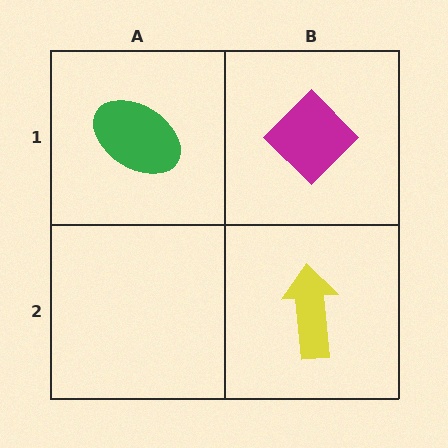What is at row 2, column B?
A yellow arrow.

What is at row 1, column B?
A magenta diamond.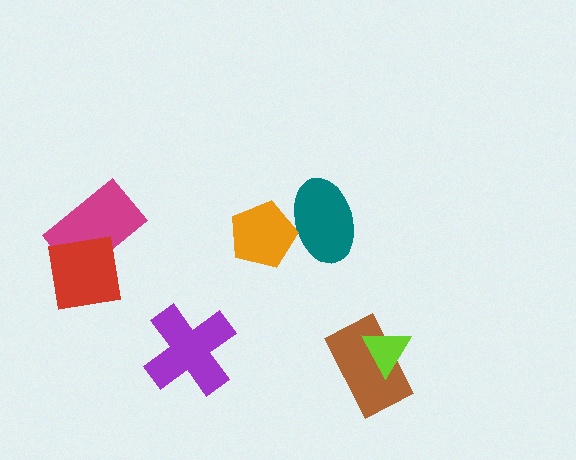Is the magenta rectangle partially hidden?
Yes, it is partially covered by another shape.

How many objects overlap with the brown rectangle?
1 object overlaps with the brown rectangle.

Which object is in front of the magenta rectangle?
The red square is in front of the magenta rectangle.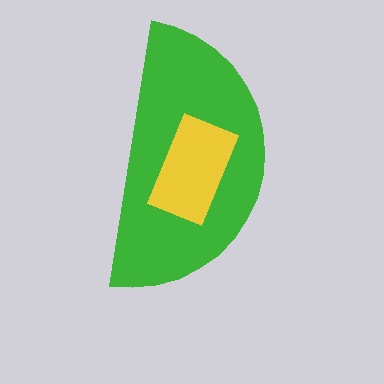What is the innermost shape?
The yellow rectangle.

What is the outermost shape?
The green semicircle.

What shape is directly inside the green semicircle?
The yellow rectangle.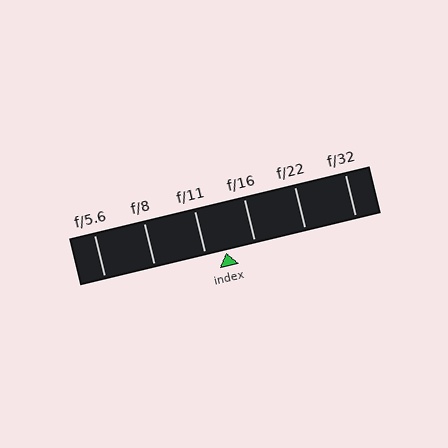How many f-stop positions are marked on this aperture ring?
There are 6 f-stop positions marked.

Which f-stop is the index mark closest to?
The index mark is closest to f/11.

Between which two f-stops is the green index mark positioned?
The index mark is between f/11 and f/16.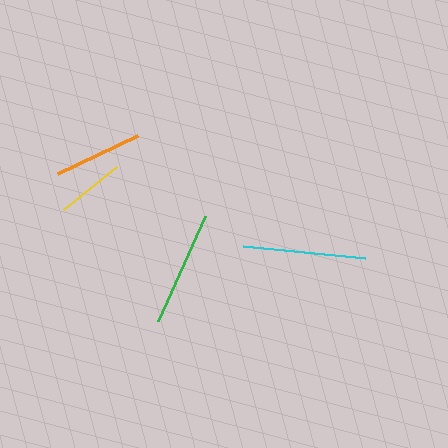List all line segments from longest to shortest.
From longest to shortest: cyan, green, orange, yellow.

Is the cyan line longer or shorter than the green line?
The cyan line is longer than the green line.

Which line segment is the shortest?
The yellow line is the shortest at approximately 69 pixels.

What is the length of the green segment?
The green segment is approximately 115 pixels long.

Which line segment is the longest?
The cyan line is the longest at approximately 122 pixels.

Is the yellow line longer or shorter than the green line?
The green line is longer than the yellow line.